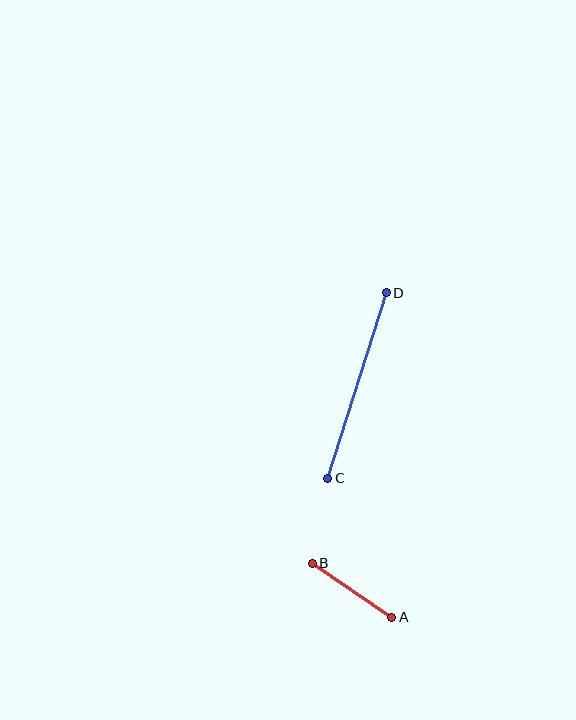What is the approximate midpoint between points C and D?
The midpoint is at approximately (357, 386) pixels.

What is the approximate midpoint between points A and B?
The midpoint is at approximately (352, 590) pixels.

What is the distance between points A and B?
The distance is approximately 96 pixels.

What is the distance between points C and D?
The distance is approximately 195 pixels.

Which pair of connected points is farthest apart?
Points C and D are farthest apart.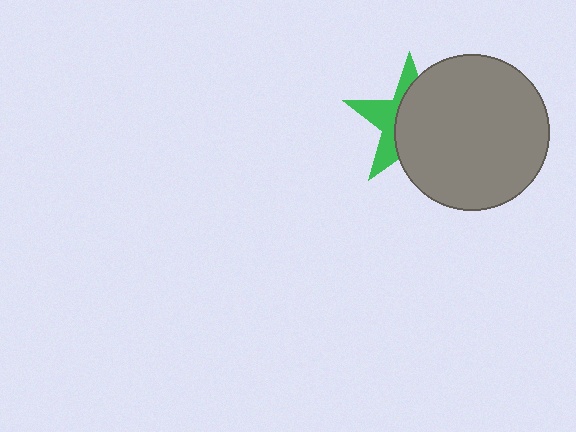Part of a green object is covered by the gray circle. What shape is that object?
It is a star.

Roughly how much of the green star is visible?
A small part of it is visible (roughly 38%).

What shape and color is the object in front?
The object in front is a gray circle.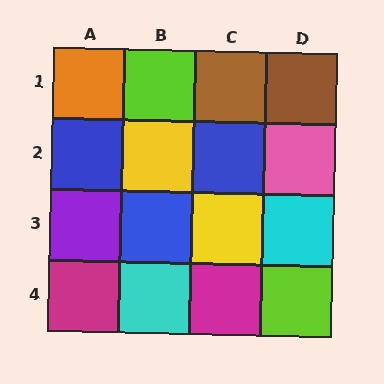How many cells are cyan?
2 cells are cyan.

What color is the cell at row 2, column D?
Pink.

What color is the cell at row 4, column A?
Magenta.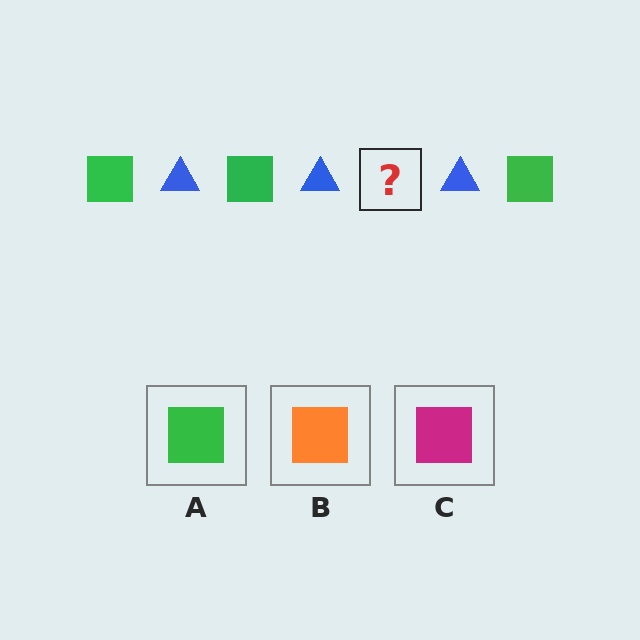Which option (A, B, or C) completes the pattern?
A.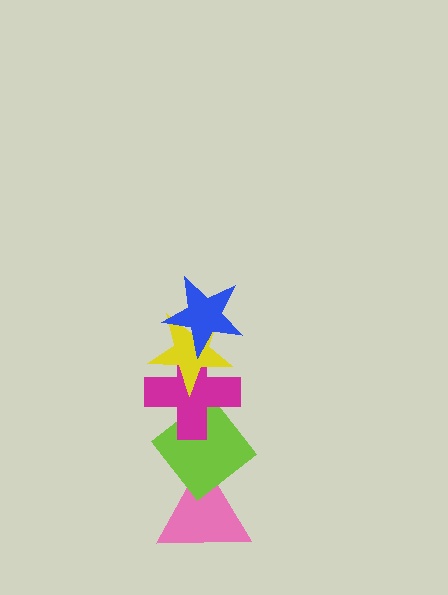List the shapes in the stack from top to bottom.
From top to bottom: the blue star, the yellow star, the magenta cross, the lime diamond, the pink triangle.